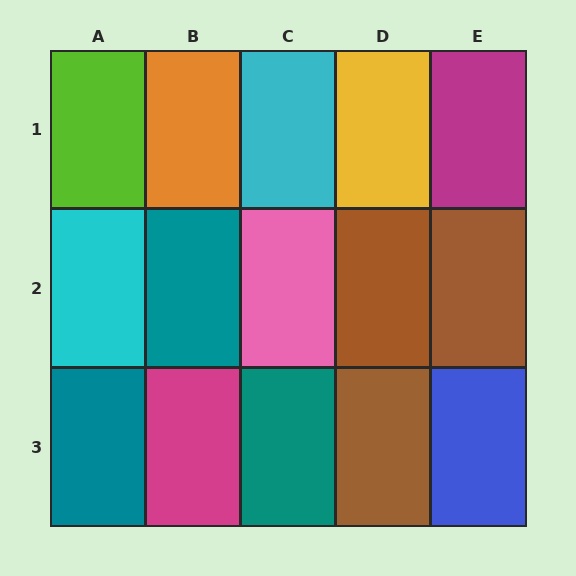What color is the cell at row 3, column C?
Teal.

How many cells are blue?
1 cell is blue.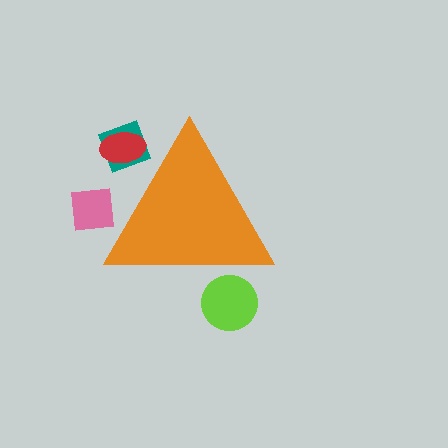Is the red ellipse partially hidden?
Yes, the red ellipse is partially hidden behind the orange triangle.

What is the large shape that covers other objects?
An orange triangle.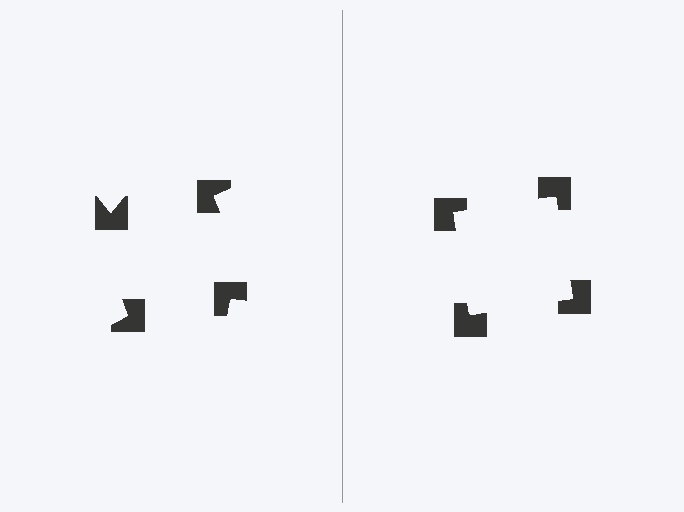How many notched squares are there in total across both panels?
8 — 4 on each side.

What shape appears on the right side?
An illusory square.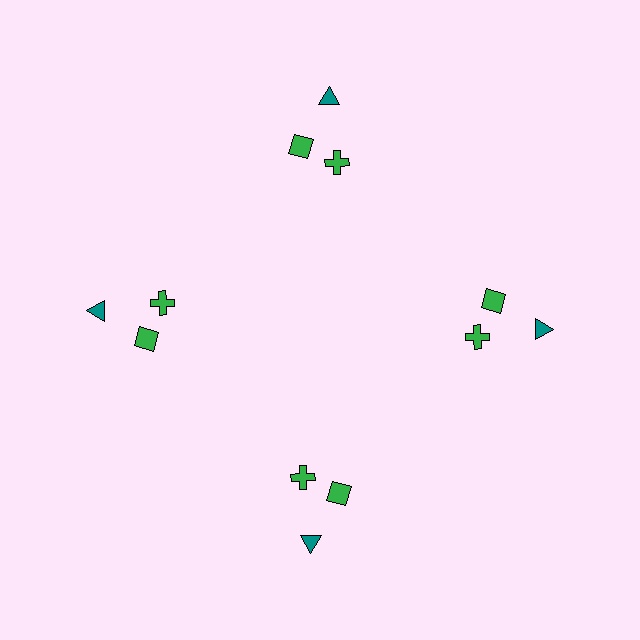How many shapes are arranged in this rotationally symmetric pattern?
There are 12 shapes, arranged in 4 groups of 3.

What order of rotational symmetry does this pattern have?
This pattern has 4-fold rotational symmetry.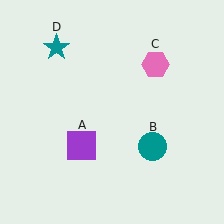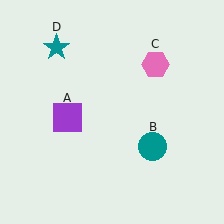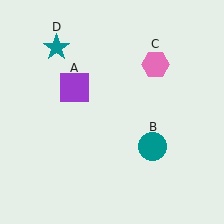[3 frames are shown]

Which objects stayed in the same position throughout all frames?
Teal circle (object B) and pink hexagon (object C) and teal star (object D) remained stationary.